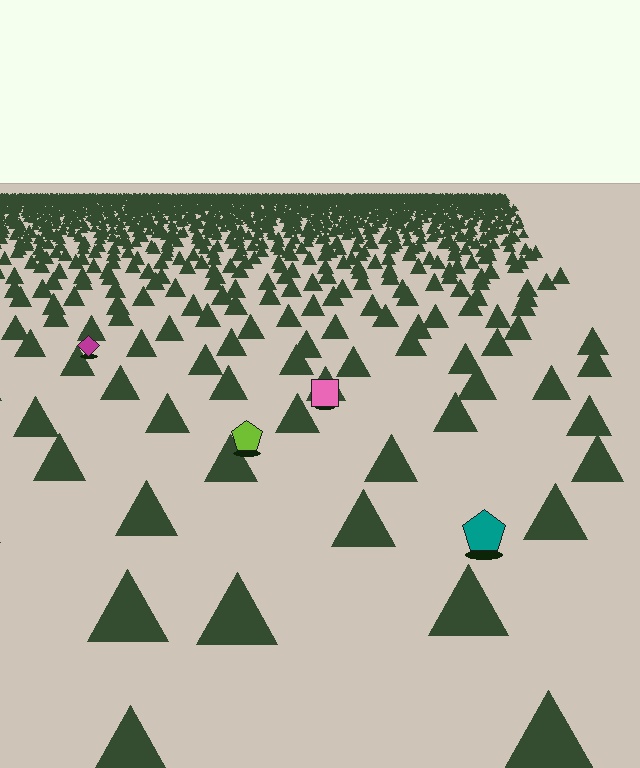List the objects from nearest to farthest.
From nearest to farthest: the teal pentagon, the lime pentagon, the pink square, the magenta diamond.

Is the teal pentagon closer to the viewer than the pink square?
Yes. The teal pentagon is closer — you can tell from the texture gradient: the ground texture is coarser near it.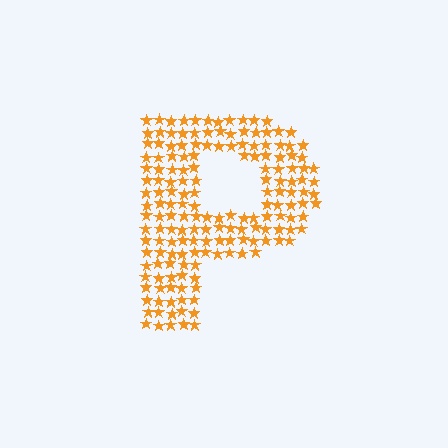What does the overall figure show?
The overall figure shows the letter P.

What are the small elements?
The small elements are stars.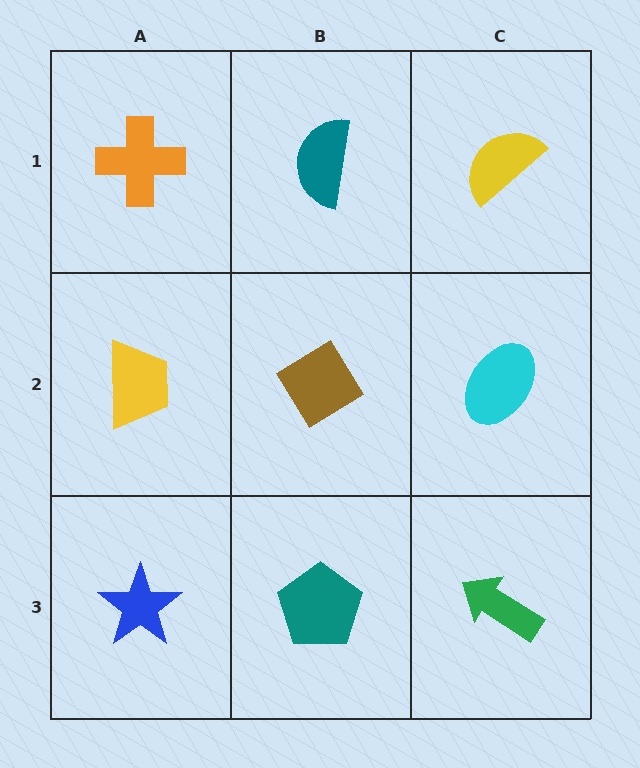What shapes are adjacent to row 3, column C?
A cyan ellipse (row 2, column C), a teal pentagon (row 3, column B).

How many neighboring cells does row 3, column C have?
2.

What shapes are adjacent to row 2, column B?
A teal semicircle (row 1, column B), a teal pentagon (row 3, column B), a yellow trapezoid (row 2, column A), a cyan ellipse (row 2, column C).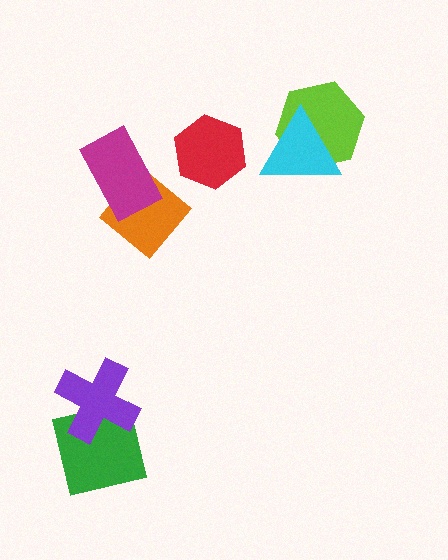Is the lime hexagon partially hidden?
Yes, it is partially covered by another shape.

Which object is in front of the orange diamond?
The magenta rectangle is in front of the orange diamond.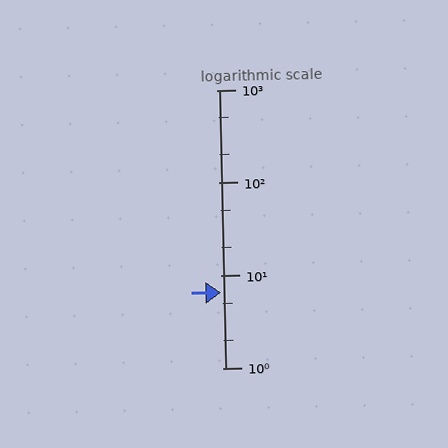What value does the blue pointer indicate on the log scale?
The pointer indicates approximately 6.5.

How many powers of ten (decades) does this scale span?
The scale spans 3 decades, from 1 to 1000.